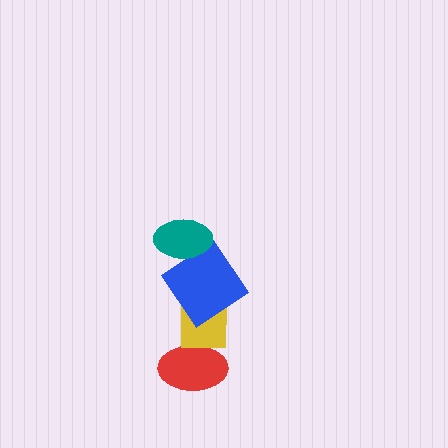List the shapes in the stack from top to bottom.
From top to bottom: the teal ellipse, the blue diamond, the yellow square, the red ellipse.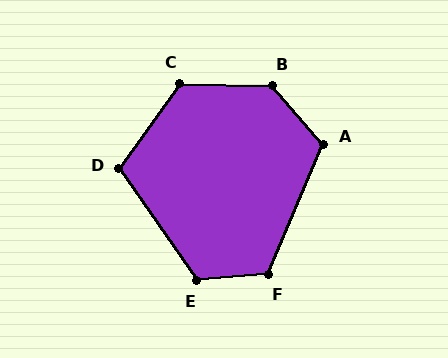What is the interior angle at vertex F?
Approximately 118 degrees (obtuse).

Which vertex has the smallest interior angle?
D, at approximately 110 degrees.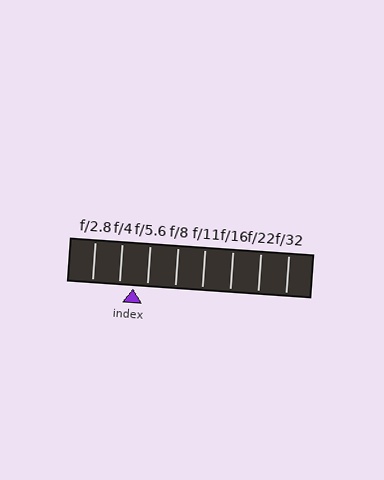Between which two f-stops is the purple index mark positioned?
The index mark is between f/4 and f/5.6.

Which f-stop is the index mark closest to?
The index mark is closest to f/4.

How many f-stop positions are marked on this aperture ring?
There are 8 f-stop positions marked.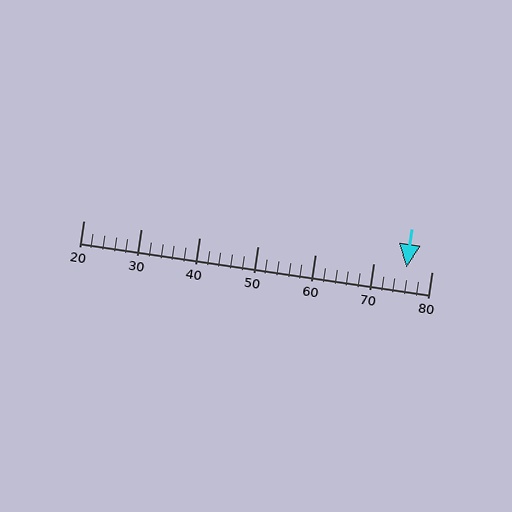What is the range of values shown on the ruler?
The ruler shows values from 20 to 80.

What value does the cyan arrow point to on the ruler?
The cyan arrow points to approximately 76.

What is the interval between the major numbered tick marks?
The major tick marks are spaced 10 units apart.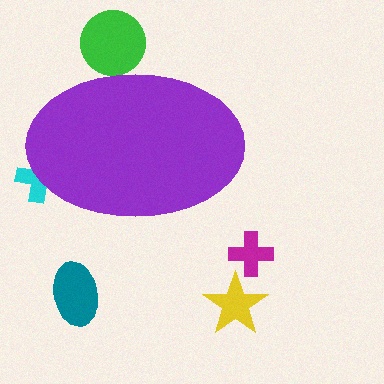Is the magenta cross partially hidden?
No, the magenta cross is fully visible.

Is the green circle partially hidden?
Yes, the green circle is partially hidden behind the purple ellipse.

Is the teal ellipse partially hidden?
No, the teal ellipse is fully visible.